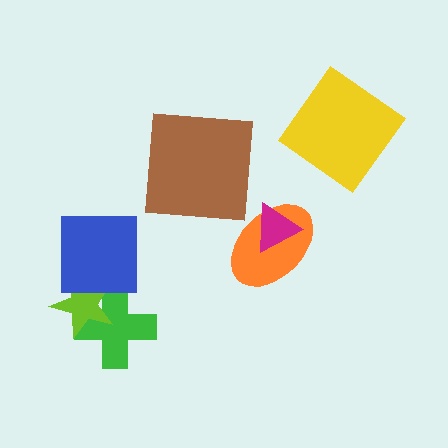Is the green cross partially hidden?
Yes, it is partially covered by another shape.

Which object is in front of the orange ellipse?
The magenta triangle is in front of the orange ellipse.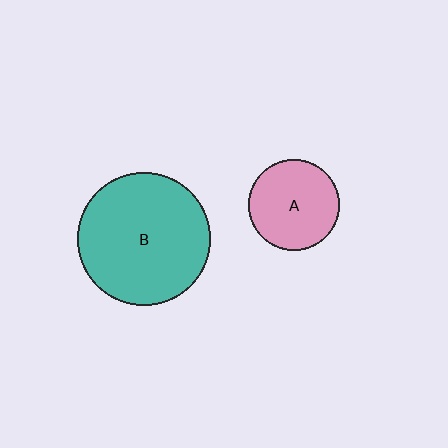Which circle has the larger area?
Circle B (teal).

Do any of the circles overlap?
No, none of the circles overlap.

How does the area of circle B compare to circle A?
Approximately 2.1 times.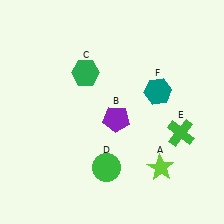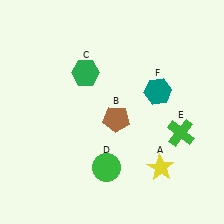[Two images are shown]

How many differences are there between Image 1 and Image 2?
There are 2 differences between the two images.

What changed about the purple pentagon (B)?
In Image 1, B is purple. In Image 2, it changed to brown.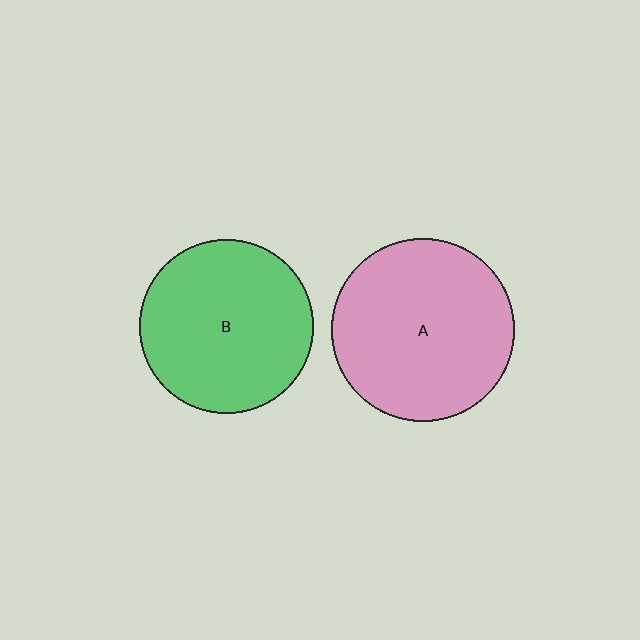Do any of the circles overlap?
No, none of the circles overlap.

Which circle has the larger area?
Circle A (pink).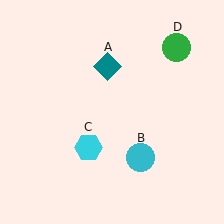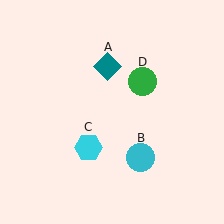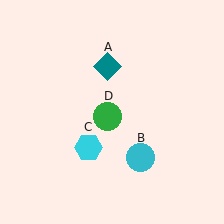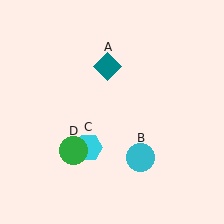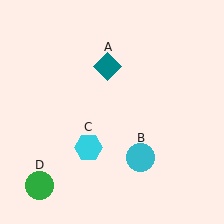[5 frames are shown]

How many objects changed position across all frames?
1 object changed position: green circle (object D).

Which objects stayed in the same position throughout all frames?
Teal diamond (object A) and cyan circle (object B) and cyan hexagon (object C) remained stationary.